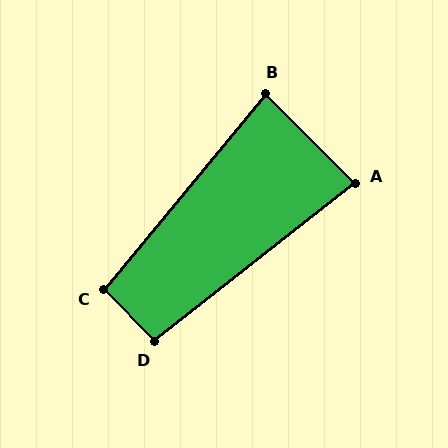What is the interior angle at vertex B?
Approximately 84 degrees (acute).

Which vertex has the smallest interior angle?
A, at approximately 84 degrees.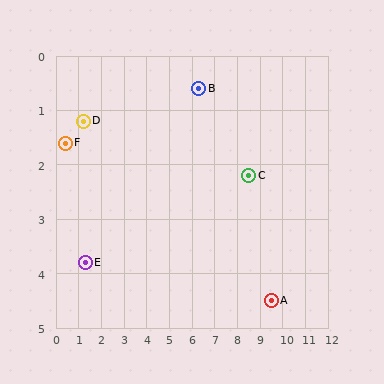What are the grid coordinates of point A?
Point A is at approximately (9.5, 4.5).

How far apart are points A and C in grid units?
Points A and C are about 2.5 grid units apart.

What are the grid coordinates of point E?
Point E is at approximately (1.3, 3.8).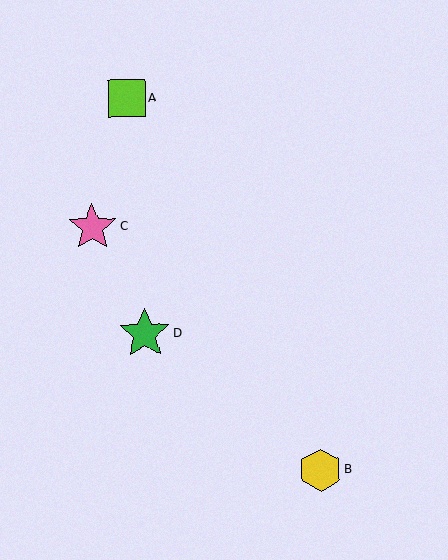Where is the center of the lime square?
The center of the lime square is at (127, 98).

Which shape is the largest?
The green star (labeled D) is the largest.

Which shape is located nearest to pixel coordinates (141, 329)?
The green star (labeled D) at (145, 334) is nearest to that location.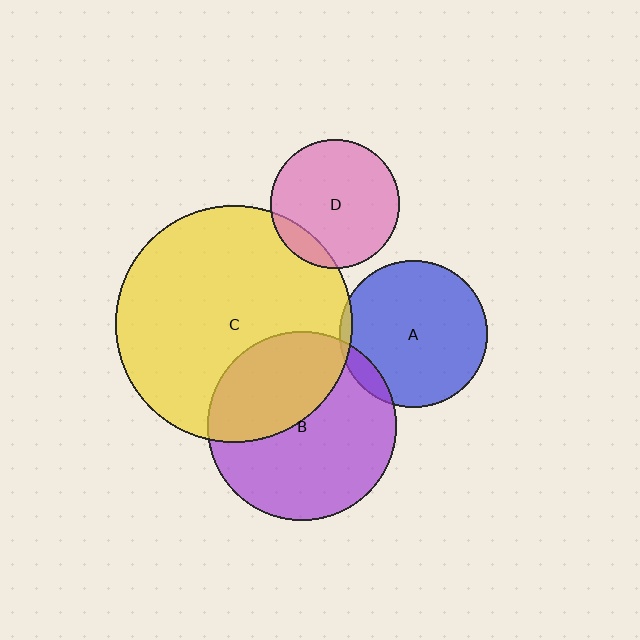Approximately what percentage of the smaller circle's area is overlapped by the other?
Approximately 5%.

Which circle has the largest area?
Circle C (yellow).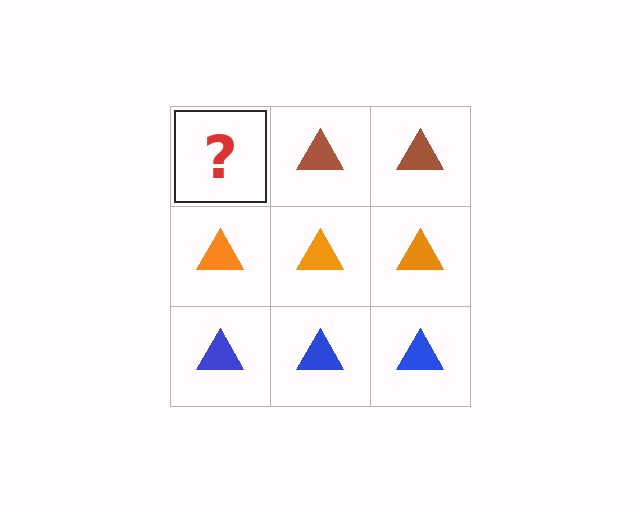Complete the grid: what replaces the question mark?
The question mark should be replaced with a brown triangle.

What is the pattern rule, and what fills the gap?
The rule is that each row has a consistent color. The gap should be filled with a brown triangle.